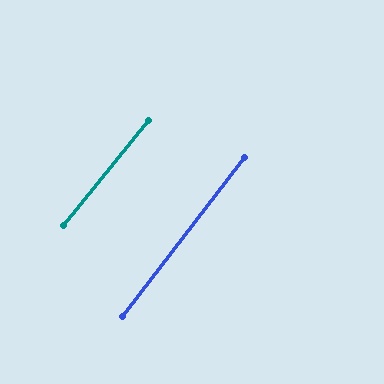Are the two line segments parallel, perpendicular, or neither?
Parallel — their directions differ by only 1.5°.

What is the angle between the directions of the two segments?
Approximately 2 degrees.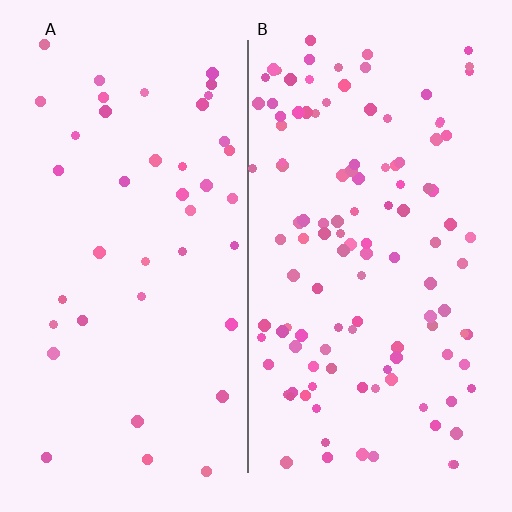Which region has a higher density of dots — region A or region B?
B (the right).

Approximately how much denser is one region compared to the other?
Approximately 2.8× — region B over region A.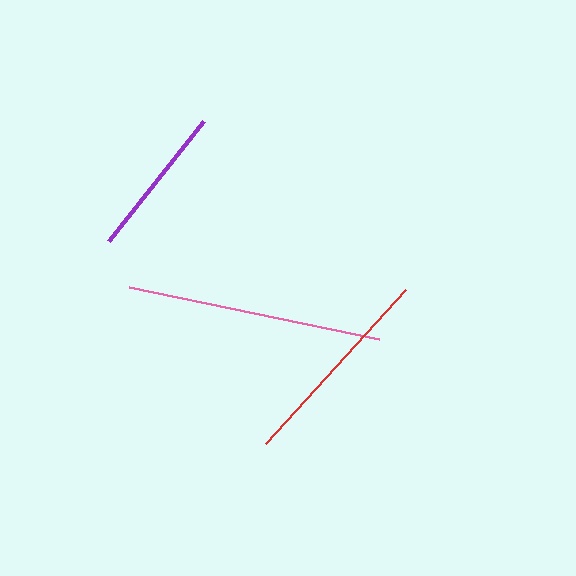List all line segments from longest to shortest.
From longest to shortest: pink, red, purple.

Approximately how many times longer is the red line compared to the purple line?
The red line is approximately 1.4 times the length of the purple line.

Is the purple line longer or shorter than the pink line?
The pink line is longer than the purple line.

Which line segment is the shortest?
The purple line is the shortest at approximately 153 pixels.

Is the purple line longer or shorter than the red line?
The red line is longer than the purple line.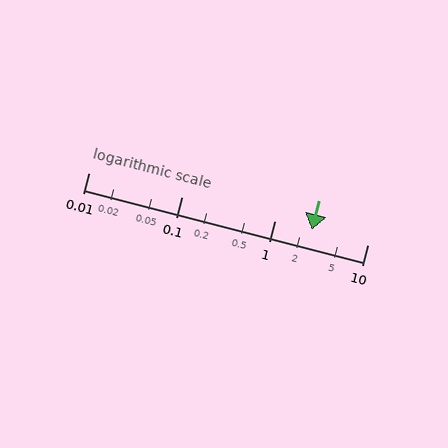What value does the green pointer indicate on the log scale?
The pointer indicates approximately 2.5.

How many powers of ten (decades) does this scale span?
The scale spans 3 decades, from 0.01 to 10.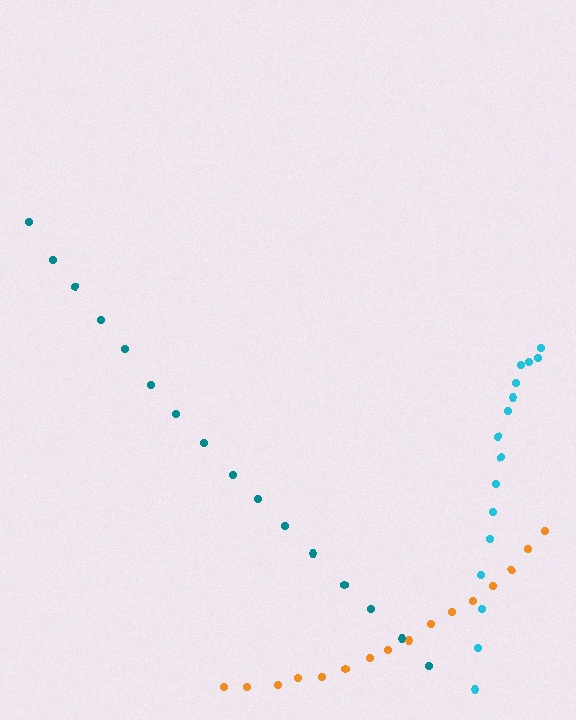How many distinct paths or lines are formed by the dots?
There are 3 distinct paths.